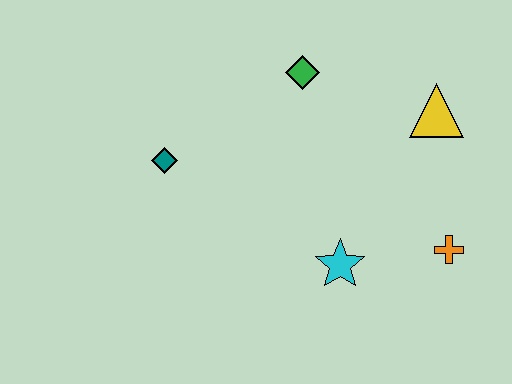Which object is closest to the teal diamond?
The green diamond is closest to the teal diamond.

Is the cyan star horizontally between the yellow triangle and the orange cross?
No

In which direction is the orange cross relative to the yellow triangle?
The orange cross is below the yellow triangle.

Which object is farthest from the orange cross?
The teal diamond is farthest from the orange cross.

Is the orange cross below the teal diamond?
Yes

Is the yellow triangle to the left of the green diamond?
No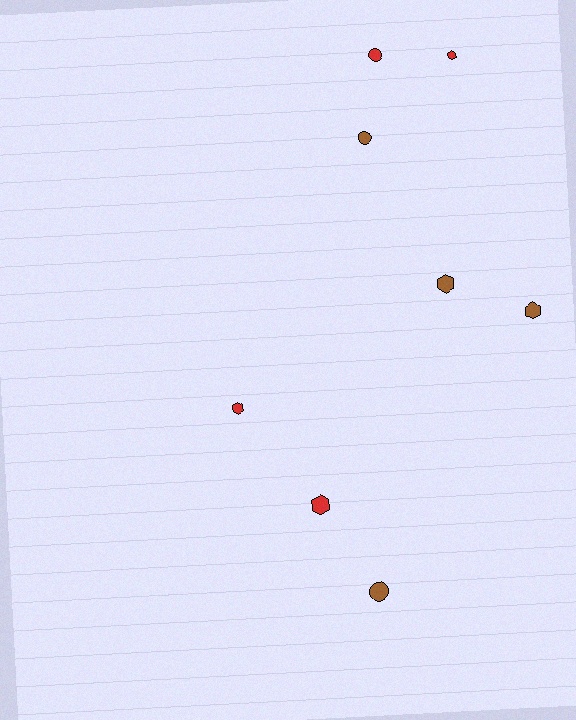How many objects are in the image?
There are 8 objects.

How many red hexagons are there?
There are 3 red hexagons.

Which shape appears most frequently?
Hexagon, with 5 objects.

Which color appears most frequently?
Brown, with 4 objects.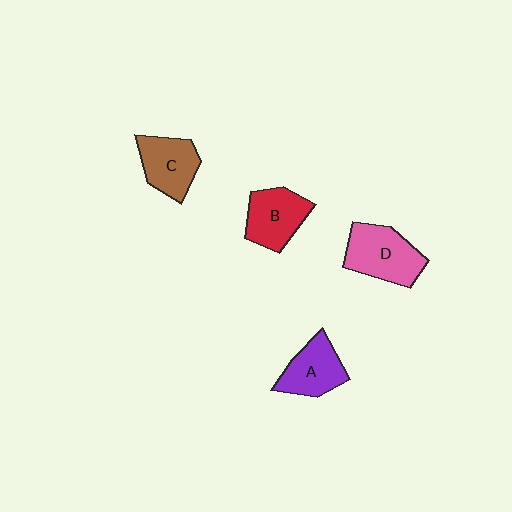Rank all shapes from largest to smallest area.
From largest to smallest: D (pink), B (red), C (brown), A (purple).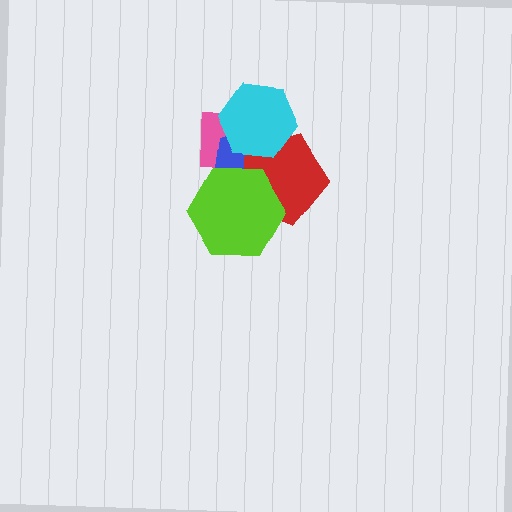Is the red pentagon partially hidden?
Yes, it is partially covered by another shape.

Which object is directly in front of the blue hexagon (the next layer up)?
The red pentagon is directly in front of the blue hexagon.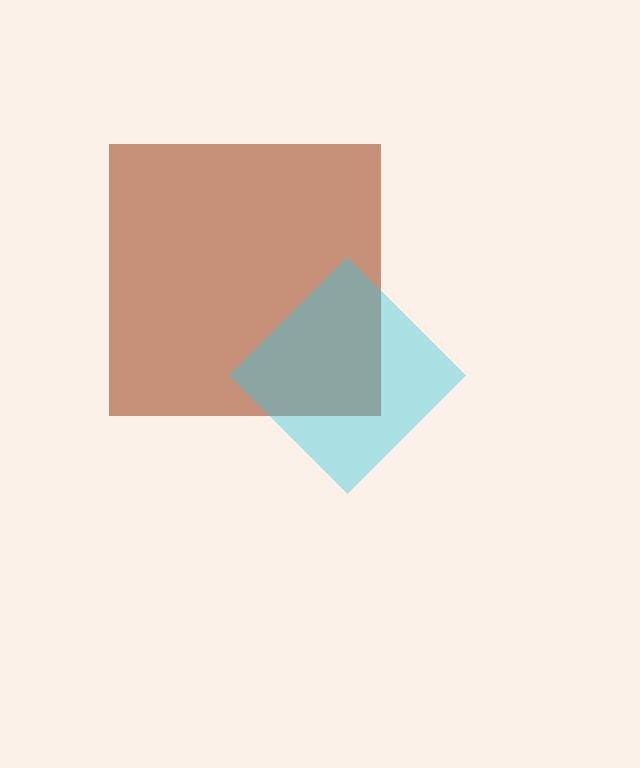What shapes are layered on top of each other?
The layered shapes are: a brown square, a cyan diamond.